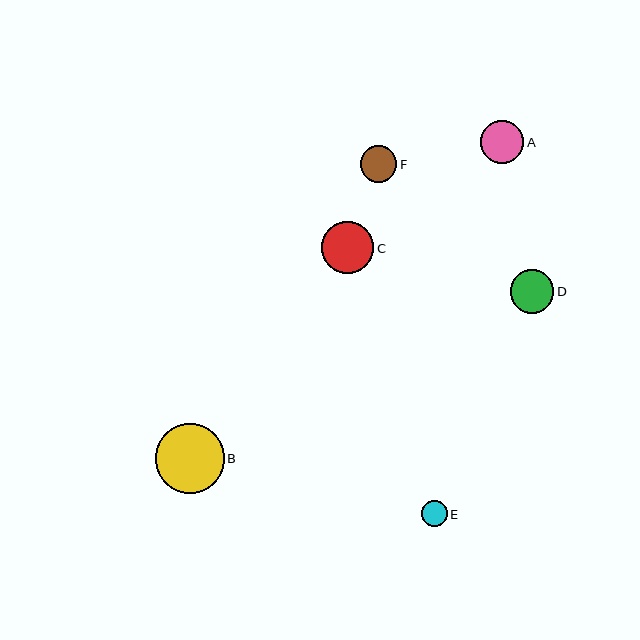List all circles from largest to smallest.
From largest to smallest: B, C, D, A, F, E.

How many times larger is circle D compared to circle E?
Circle D is approximately 1.7 times the size of circle E.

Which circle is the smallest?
Circle E is the smallest with a size of approximately 25 pixels.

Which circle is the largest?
Circle B is the largest with a size of approximately 69 pixels.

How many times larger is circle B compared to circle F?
Circle B is approximately 1.9 times the size of circle F.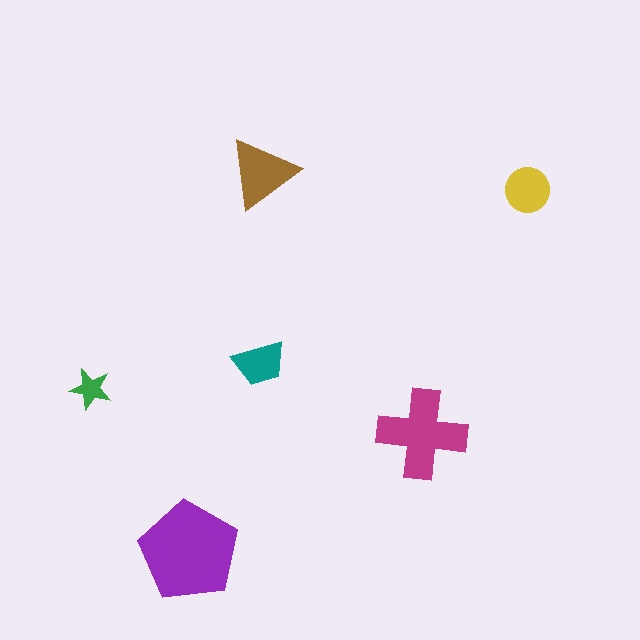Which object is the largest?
The purple pentagon.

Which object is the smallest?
The green star.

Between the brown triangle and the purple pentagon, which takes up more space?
The purple pentagon.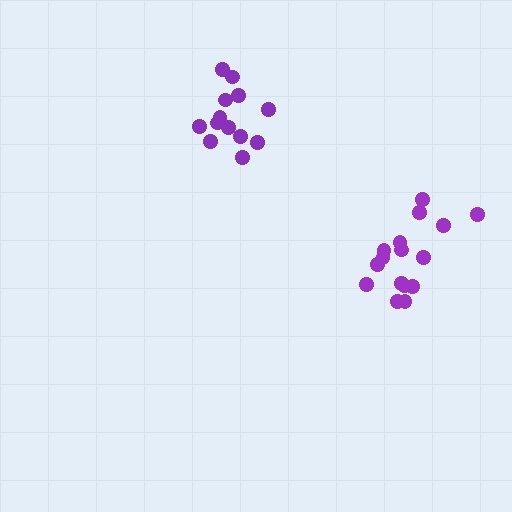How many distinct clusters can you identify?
There are 2 distinct clusters.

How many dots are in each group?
Group 1: 13 dots, Group 2: 17 dots (30 total).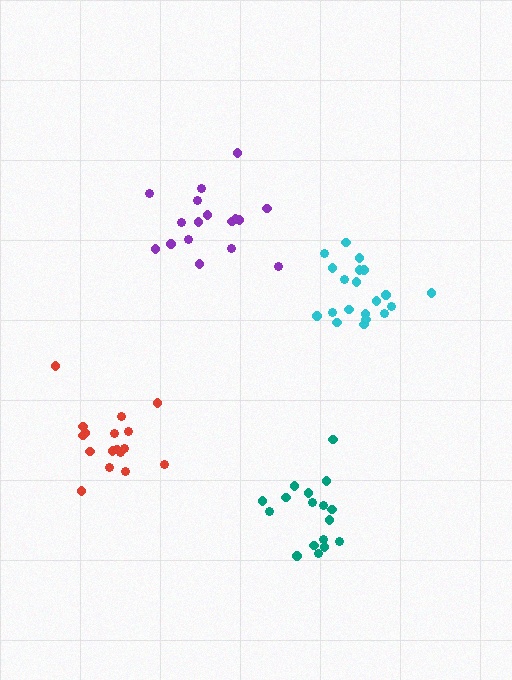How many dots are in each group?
Group 1: 17 dots, Group 2: 17 dots, Group 3: 17 dots, Group 4: 20 dots (71 total).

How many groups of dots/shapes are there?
There are 4 groups.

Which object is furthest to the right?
The cyan cluster is rightmost.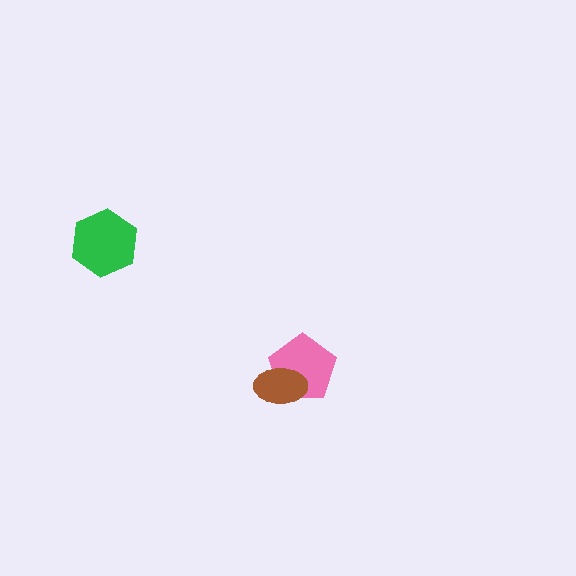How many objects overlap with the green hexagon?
0 objects overlap with the green hexagon.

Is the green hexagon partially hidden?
No, no other shape covers it.